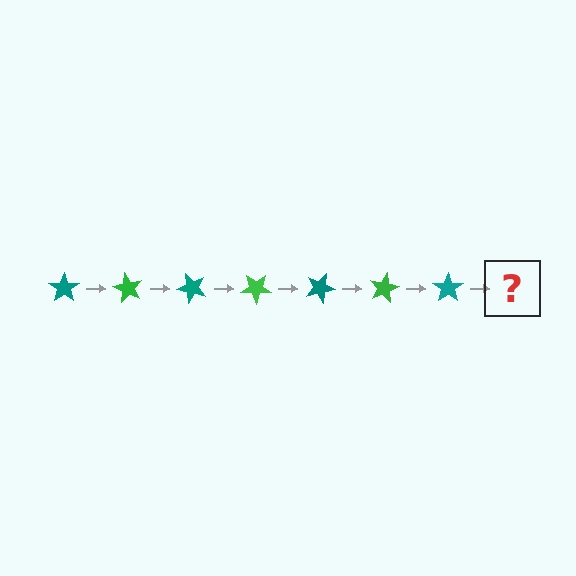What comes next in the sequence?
The next element should be a green star, rotated 420 degrees from the start.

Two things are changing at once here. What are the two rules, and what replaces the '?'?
The two rules are that it rotates 60 degrees each step and the color cycles through teal and green. The '?' should be a green star, rotated 420 degrees from the start.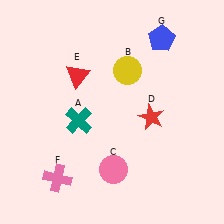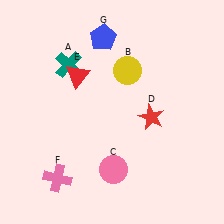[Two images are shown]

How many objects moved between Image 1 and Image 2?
2 objects moved between the two images.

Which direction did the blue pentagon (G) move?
The blue pentagon (G) moved left.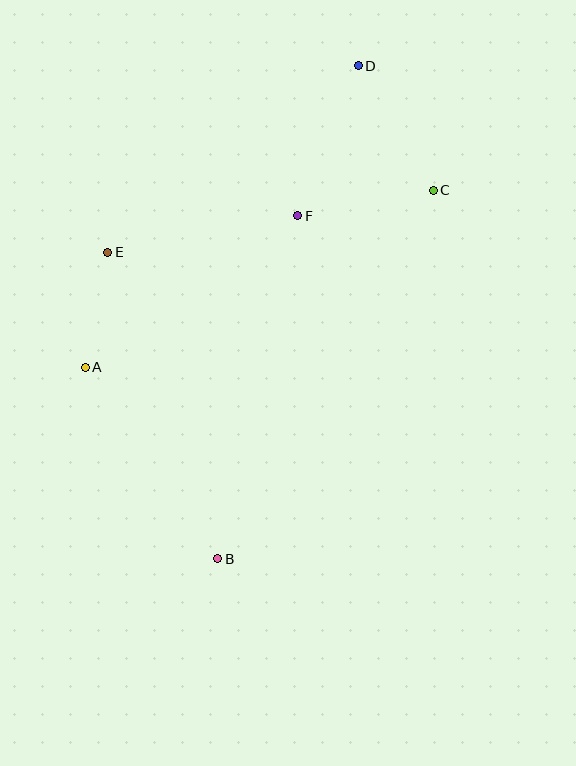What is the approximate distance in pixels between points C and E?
The distance between C and E is approximately 331 pixels.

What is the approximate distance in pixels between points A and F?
The distance between A and F is approximately 261 pixels.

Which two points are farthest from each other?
Points B and D are farthest from each other.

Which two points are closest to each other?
Points A and E are closest to each other.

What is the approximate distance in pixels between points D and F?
The distance between D and F is approximately 162 pixels.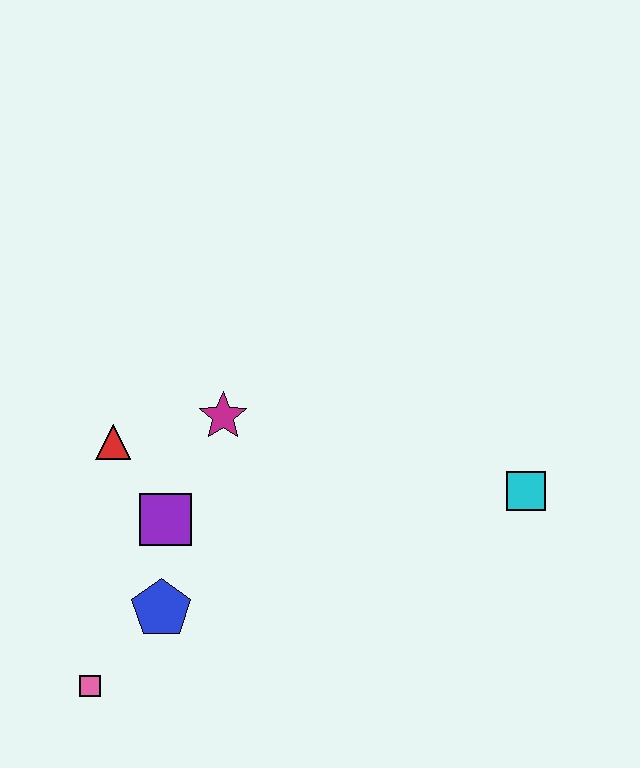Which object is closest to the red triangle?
The purple square is closest to the red triangle.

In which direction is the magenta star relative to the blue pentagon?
The magenta star is above the blue pentagon.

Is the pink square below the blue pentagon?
Yes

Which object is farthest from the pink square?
The cyan square is farthest from the pink square.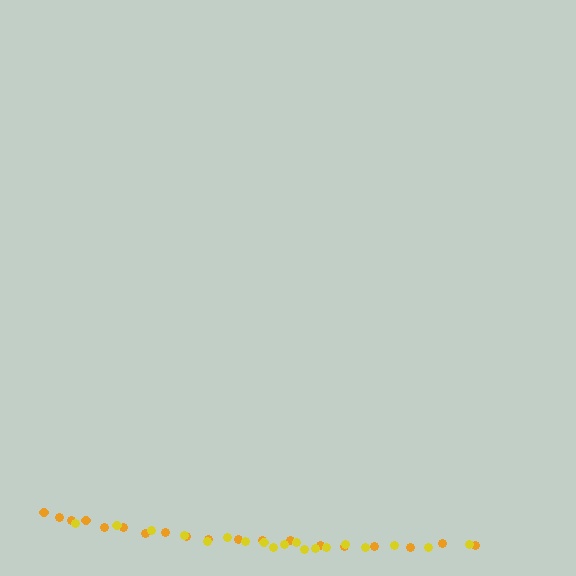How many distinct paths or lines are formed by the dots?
There are 2 distinct paths.